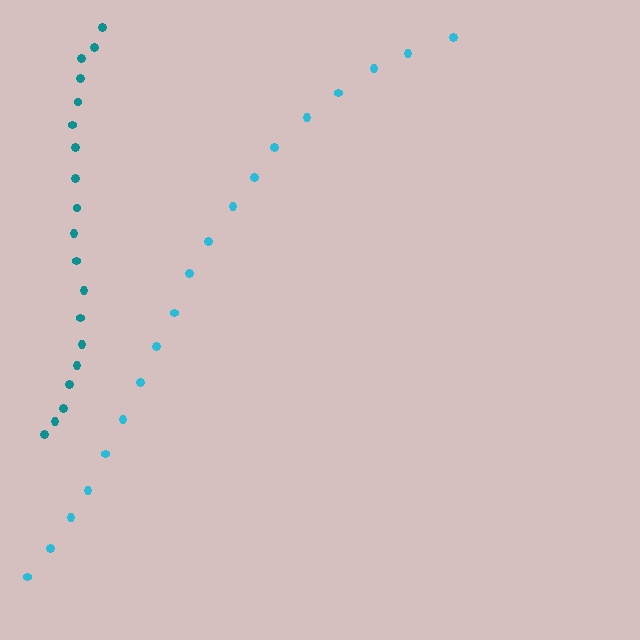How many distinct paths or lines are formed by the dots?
There are 2 distinct paths.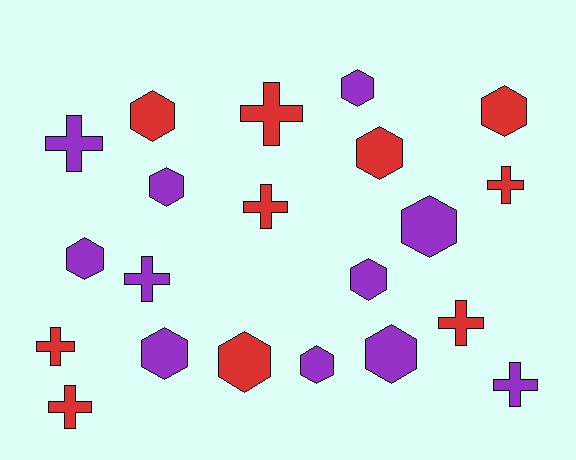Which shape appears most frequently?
Hexagon, with 12 objects.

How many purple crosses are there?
There are 3 purple crosses.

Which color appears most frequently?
Purple, with 11 objects.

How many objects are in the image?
There are 21 objects.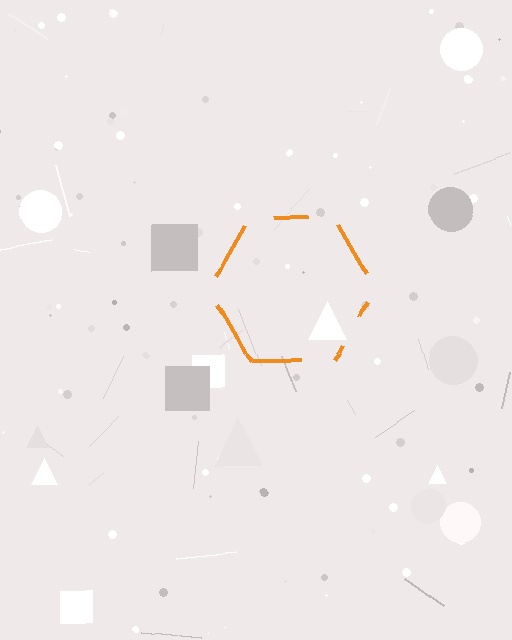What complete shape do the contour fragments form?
The contour fragments form a hexagon.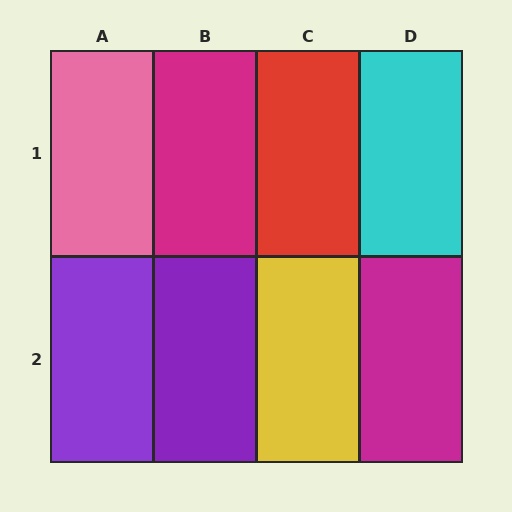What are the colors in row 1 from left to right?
Pink, magenta, red, cyan.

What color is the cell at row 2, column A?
Purple.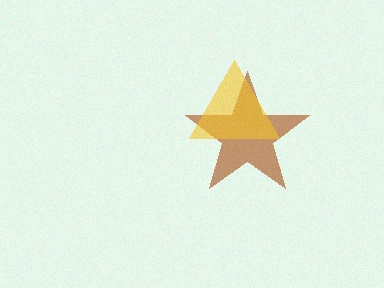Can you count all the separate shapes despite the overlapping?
Yes, there are 2 separate shapes.